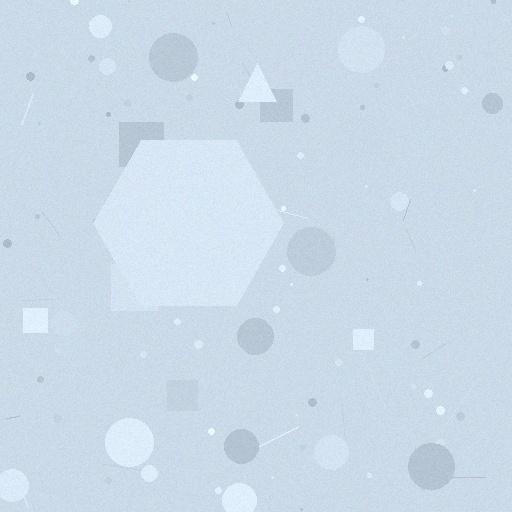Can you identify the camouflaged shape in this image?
The camouflaged shape is a hexagon.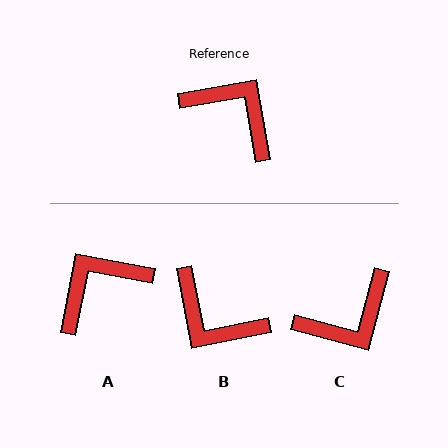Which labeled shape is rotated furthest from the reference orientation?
B, about 179 degrees away.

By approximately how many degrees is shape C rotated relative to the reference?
Approximately 115 degrees clockwise.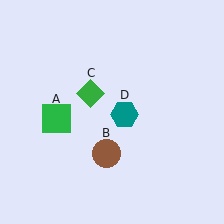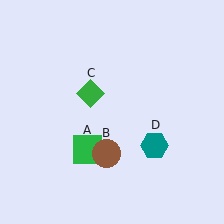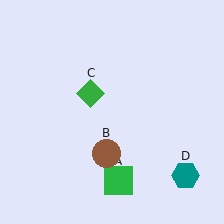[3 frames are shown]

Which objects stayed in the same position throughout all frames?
Brown circle (object B) and green diamond (object C) remained stationary.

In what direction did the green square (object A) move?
The green square (object A) moved down and to the right.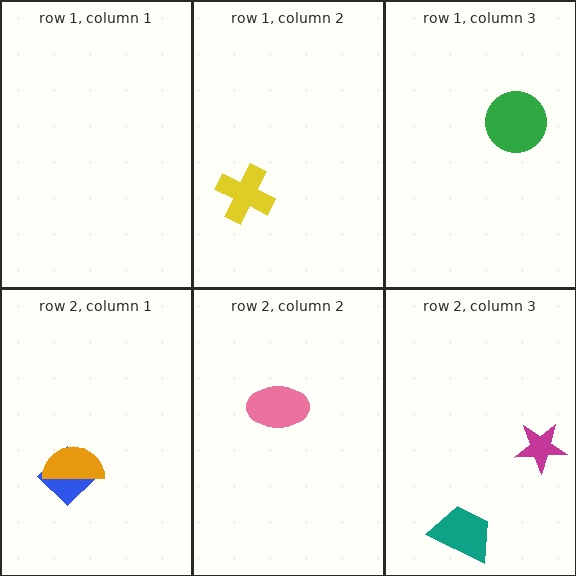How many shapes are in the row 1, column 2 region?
1.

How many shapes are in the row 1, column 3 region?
1.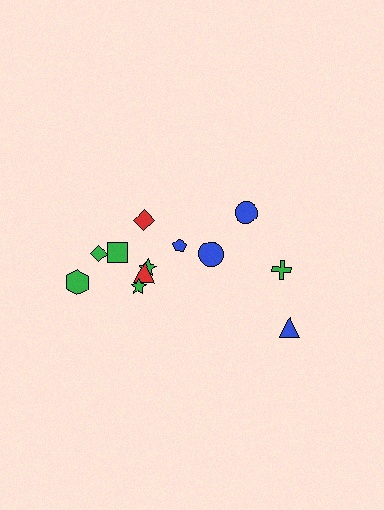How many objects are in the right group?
There are 4 objects.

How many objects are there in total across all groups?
There are 12 objects.